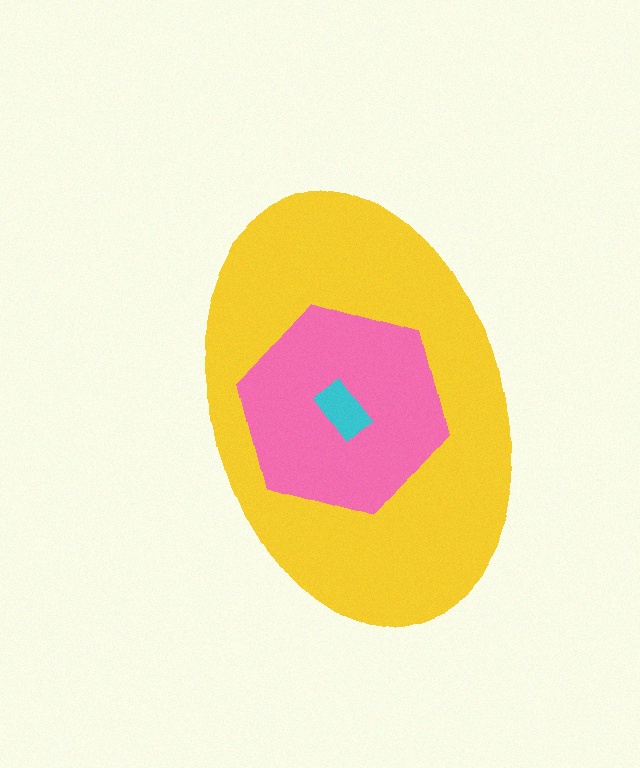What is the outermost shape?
The yellow ellipse.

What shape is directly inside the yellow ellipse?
The pink hexagon.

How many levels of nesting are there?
3.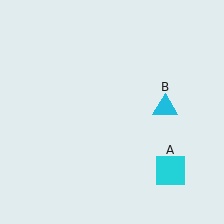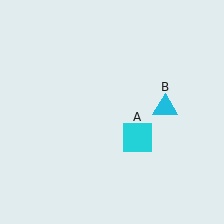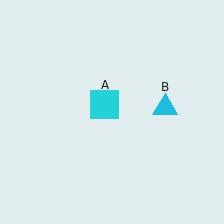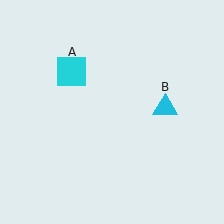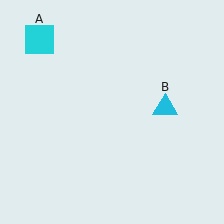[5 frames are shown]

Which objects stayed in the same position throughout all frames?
Cyan triangle (object B) remained stationary.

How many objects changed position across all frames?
1 object changed position: cyan square (object A).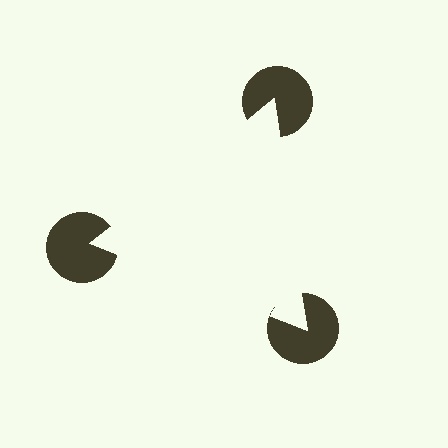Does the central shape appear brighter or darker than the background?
It typically appears slightly brighter than the background, even though no actual brightness change is drawn.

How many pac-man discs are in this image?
There are 3 — one at each vertex of the illusory triangle.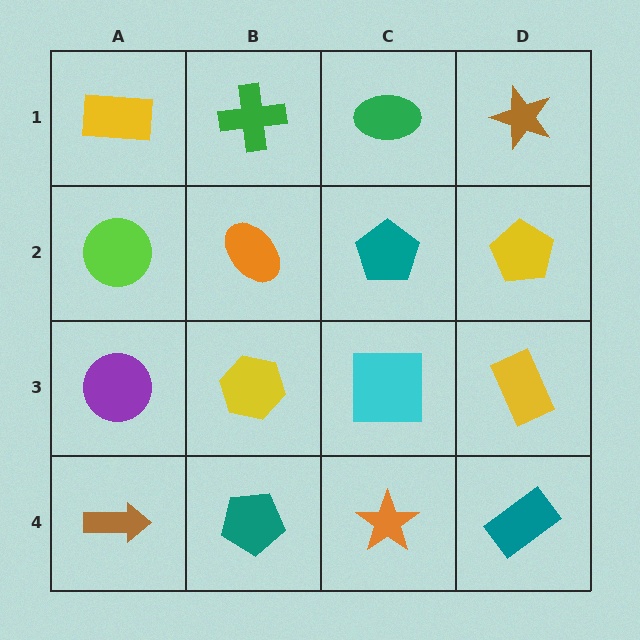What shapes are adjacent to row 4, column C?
A cyan square (row 3, column C), a teal pentagon (row 4, column B), a teal rectangle (row 4, column D).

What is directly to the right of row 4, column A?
A teal pentagon.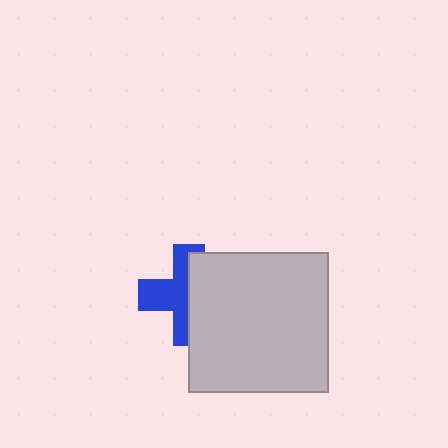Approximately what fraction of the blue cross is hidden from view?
Roughly 51% of the blue cross is hidden behind the light gray square.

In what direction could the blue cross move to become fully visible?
The blue cross could move left. That would shift it out from behind the light gray square entirely.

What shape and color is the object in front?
The object in front is a light gray square.